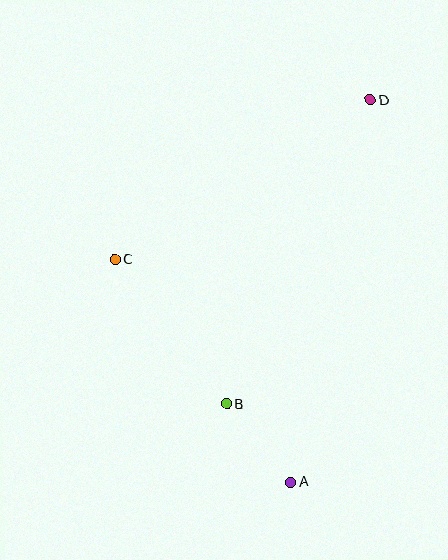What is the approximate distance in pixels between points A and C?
The distance between A and C is approximately 284 pixels.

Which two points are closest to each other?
Points A and B are closest to each other.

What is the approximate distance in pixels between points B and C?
The distance between B and C is approximately 182 pixels.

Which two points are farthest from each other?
Points A and D are farthest from each other.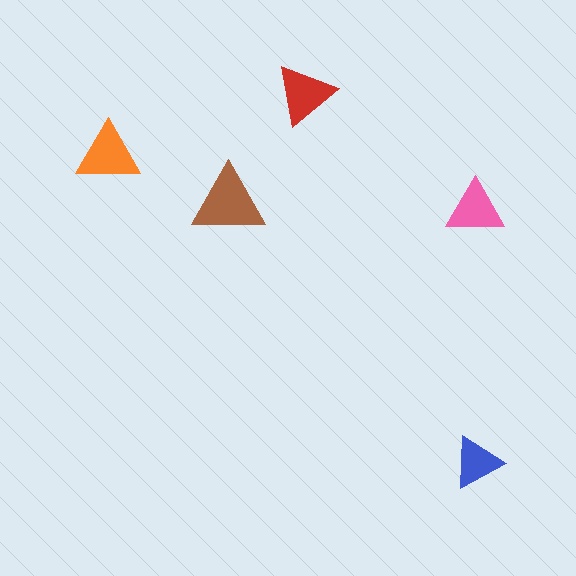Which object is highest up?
The red triangle is topmost.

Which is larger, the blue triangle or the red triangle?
The red one.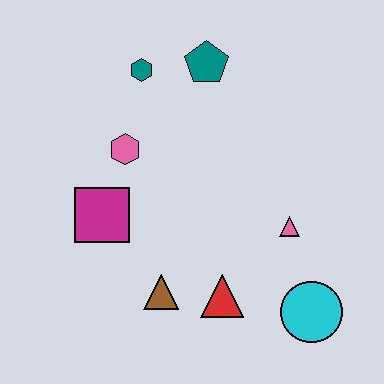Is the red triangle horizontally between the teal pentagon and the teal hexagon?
No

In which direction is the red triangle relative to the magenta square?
The red triangle is to the right of the magenta square.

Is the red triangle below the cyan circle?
No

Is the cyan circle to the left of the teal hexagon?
No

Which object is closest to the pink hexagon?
The magenta square is closest to the pink hexagon.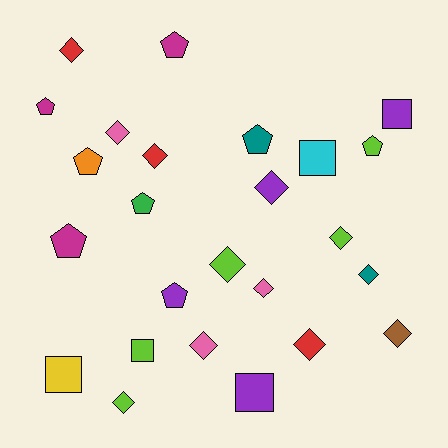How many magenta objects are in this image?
There are 3 magenta objects.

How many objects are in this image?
There are 25 objects.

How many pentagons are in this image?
There are 8 pentagons.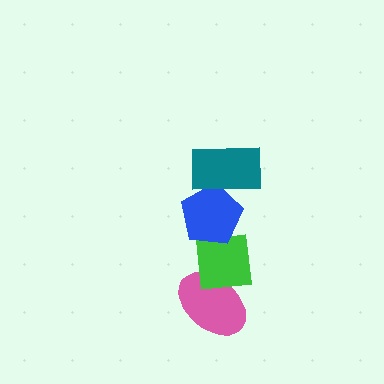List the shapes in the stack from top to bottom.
From top to bottom: the teal rectangle, the blue pentagon, the green square, the pink ellipse.